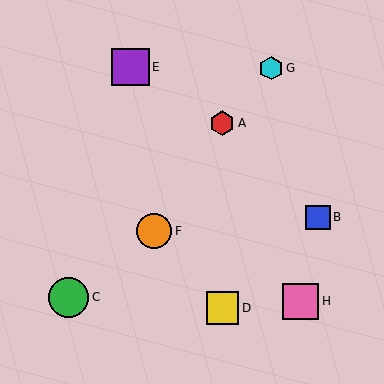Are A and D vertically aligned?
Yes, both are at x≈222.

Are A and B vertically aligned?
No, A is at x≈222 and B is at x≈318.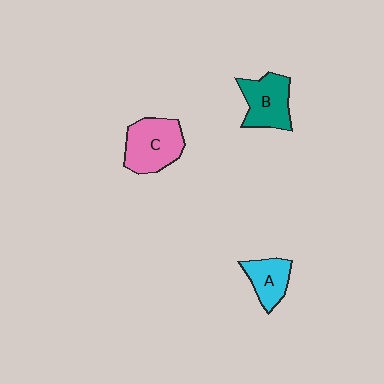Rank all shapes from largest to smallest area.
From largest to smallest: C (pink), B (teal), A (cyan).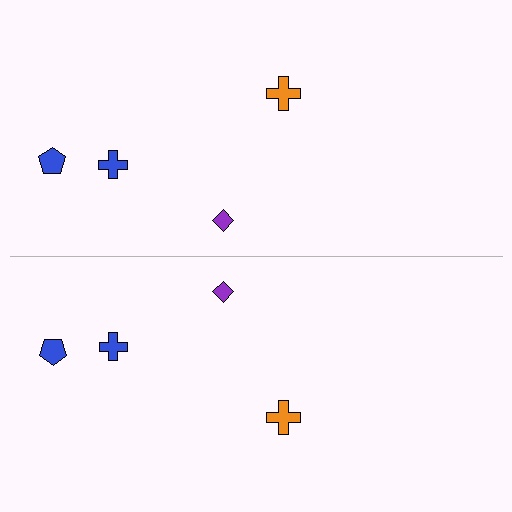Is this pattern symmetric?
Yes, this pattern has bilateral (reflection) symmetry.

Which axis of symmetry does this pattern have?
The pattern has a horizontal axis of symmetry running through the center of the image.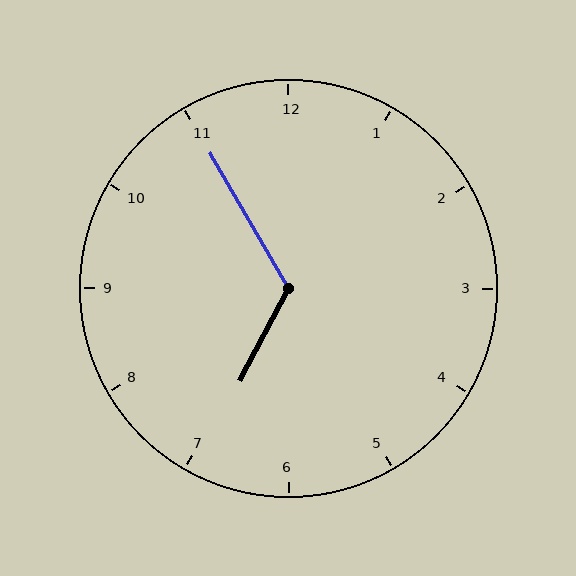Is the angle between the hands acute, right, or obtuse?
It is obtuse.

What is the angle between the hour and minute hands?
Approximately 122 degrees.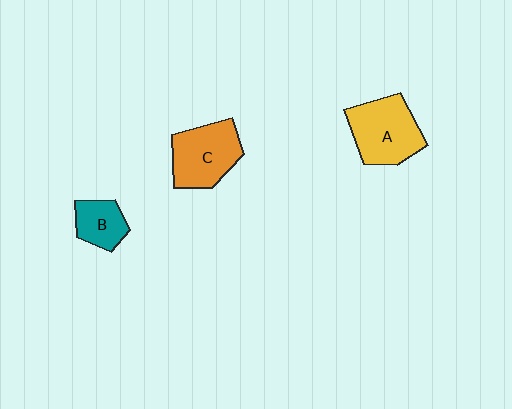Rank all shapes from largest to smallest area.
From largest to smallest: A (yellow), C (orange), B (teal).